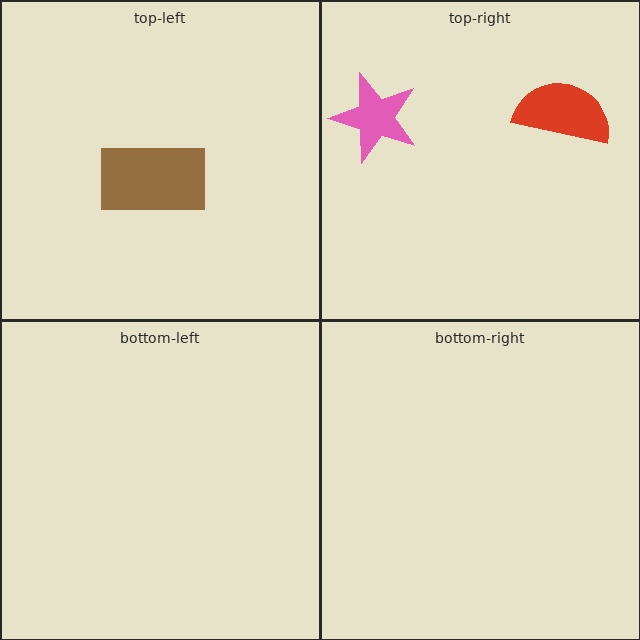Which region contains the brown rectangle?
The top-left region.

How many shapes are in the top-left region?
1.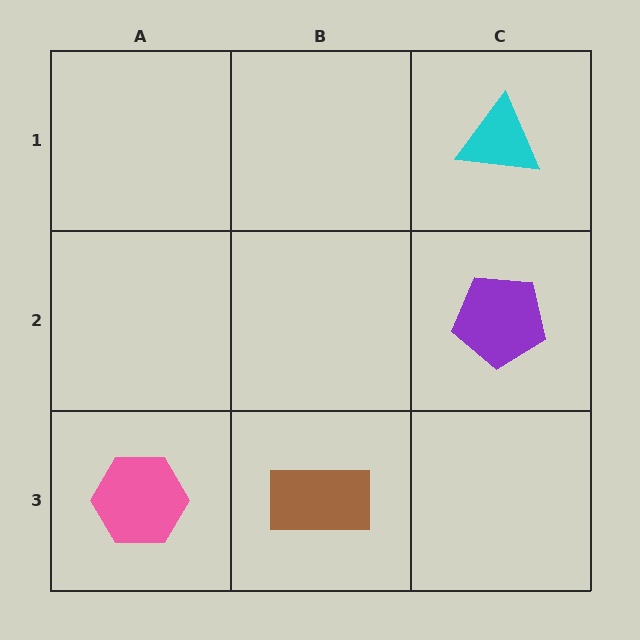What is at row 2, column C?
A purple pentagon.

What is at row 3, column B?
A brown rectangle.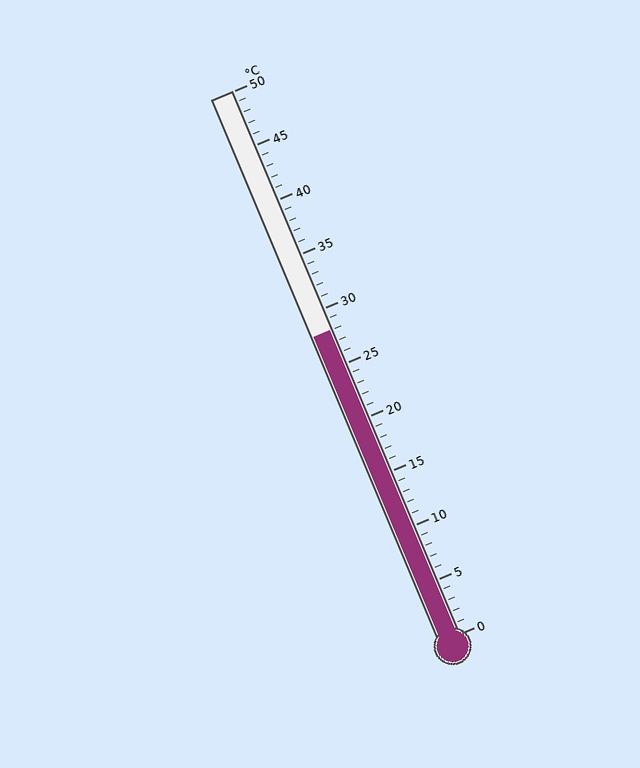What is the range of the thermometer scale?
The thermometer scale ranges from 0°C to 50°C.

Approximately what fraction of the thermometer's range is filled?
The thermometer is filled to approximately 55% of its range.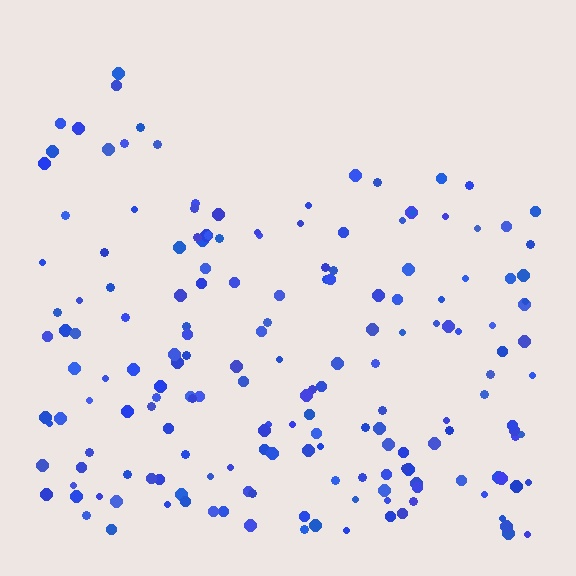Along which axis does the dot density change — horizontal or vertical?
Vertical.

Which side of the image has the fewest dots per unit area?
The top.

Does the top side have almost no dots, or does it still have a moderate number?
Still a moderate number, just noticeably fewer than the bottom.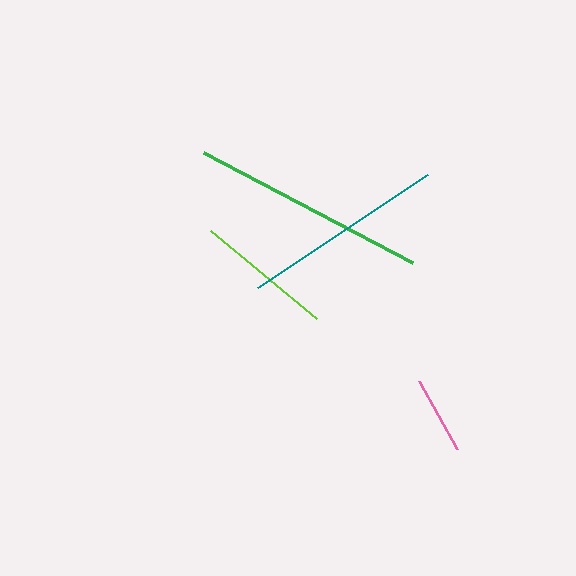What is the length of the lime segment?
The lime segment is approximately 138 pixels long.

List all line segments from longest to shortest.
From longest to shortest: green, teal, lime, pink.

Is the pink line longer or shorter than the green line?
The green line is longer than the pink line.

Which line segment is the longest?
The green line is the longest at approximately 236 pixels.